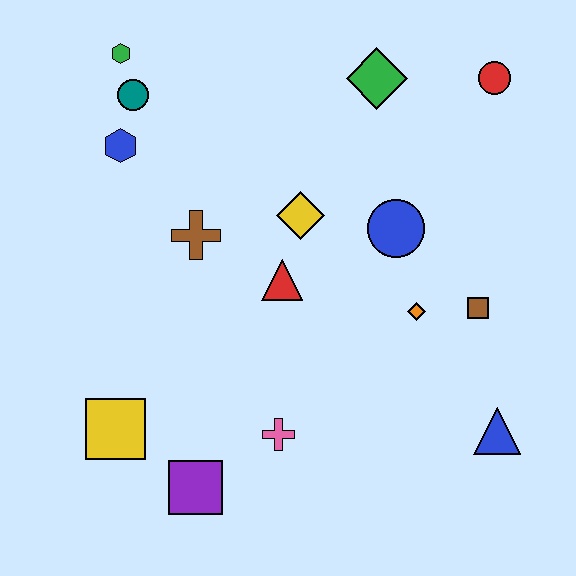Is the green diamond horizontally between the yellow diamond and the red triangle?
No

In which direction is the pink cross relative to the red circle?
The pink cross is below the red circle.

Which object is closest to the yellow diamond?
The red triangle is closest to the yellow diamond.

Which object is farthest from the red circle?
The yellow square is farthest from the red circle.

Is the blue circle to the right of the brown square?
No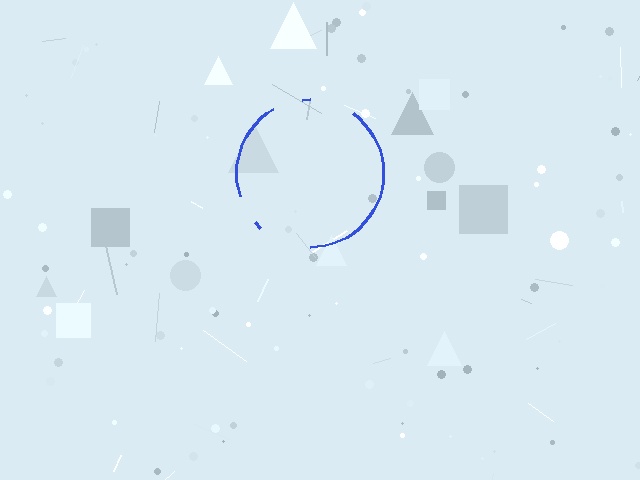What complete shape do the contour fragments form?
The contour fragments form a circle.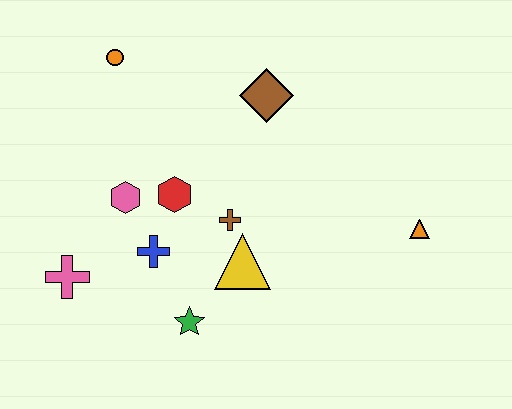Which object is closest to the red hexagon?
The pink hexagon is closest to the red hexagon.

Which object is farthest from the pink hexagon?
The orange triangle is farthest from the pink hexagon.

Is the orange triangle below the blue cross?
No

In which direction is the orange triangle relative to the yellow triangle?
The orange triangle is to the right of the yellow triangle.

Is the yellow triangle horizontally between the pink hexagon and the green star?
No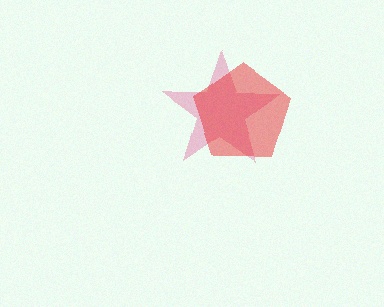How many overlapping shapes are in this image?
There are 2 overlapping shapes in the image.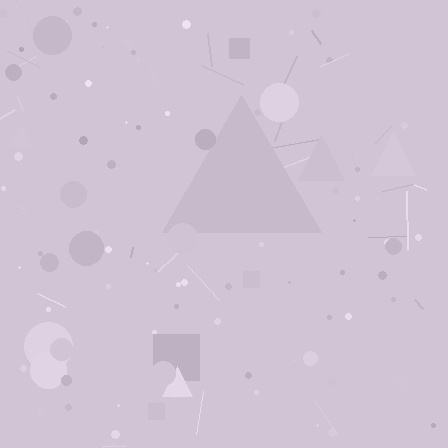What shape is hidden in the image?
A triangle is hidden in the image.